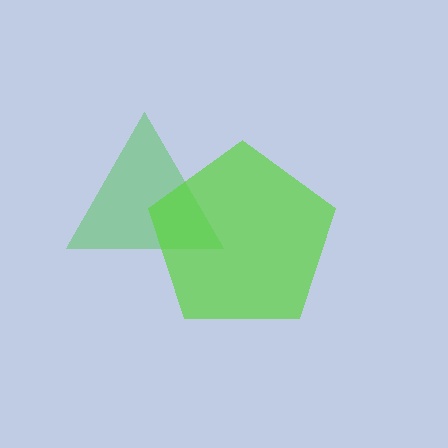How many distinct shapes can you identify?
There are 2 distinct shapes: a green triangle, a lime pentagon.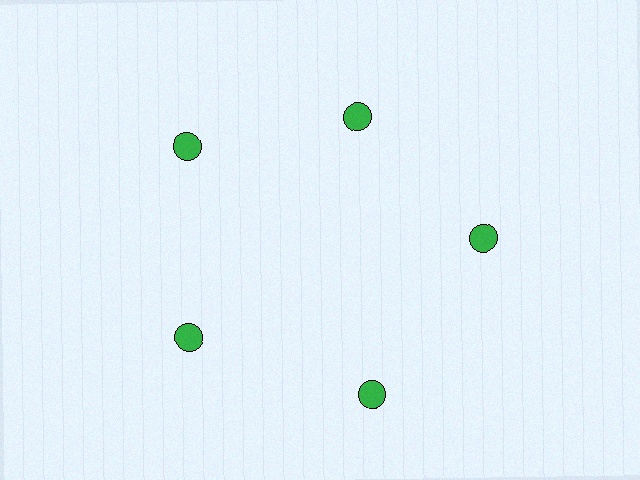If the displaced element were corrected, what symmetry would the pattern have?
It would have 5-fold rotational symmetry — the pattern would map onto itself every 72 degrees.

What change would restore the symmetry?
The symmetry would be restored by moving it outward, back onto the ring so that all 5 circles sit at equal angles and equal distance from the center.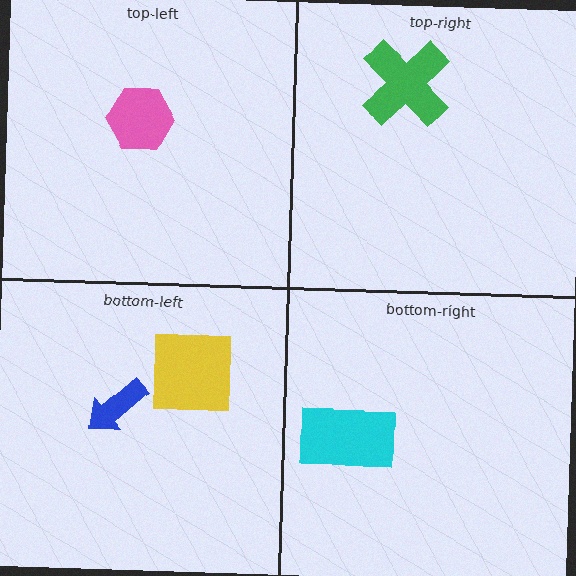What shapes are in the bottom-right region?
The cyan rectangle.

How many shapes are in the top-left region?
1.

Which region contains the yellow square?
The bottom-left region.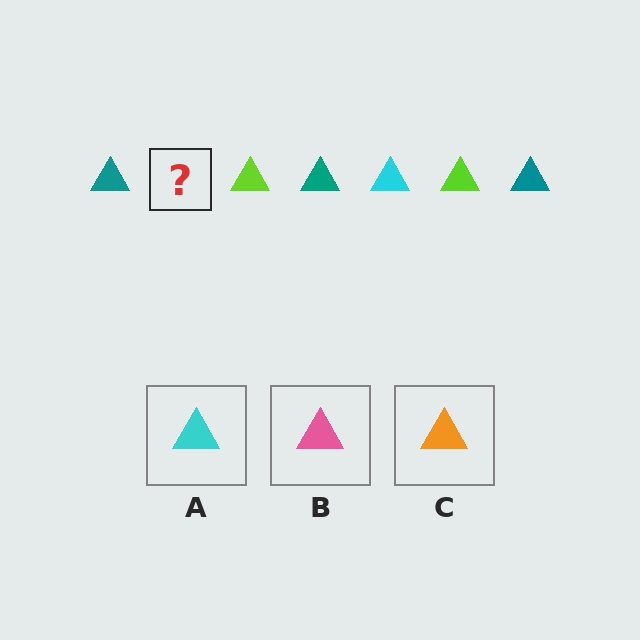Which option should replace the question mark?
Option A.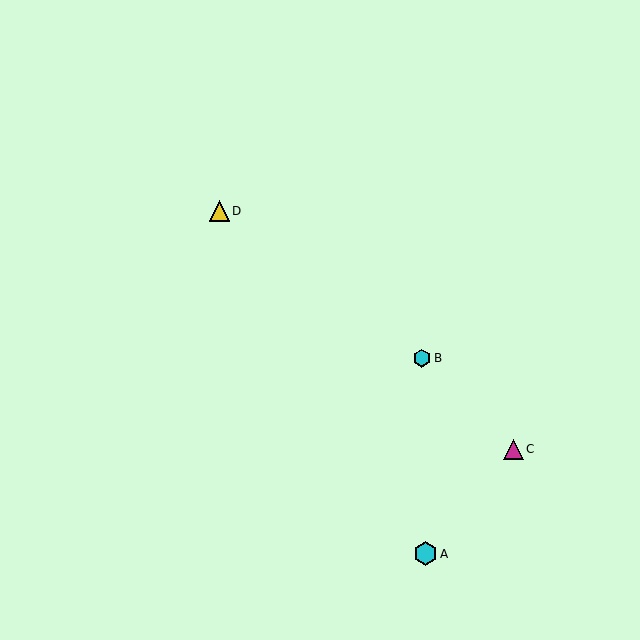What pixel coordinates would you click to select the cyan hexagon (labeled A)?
Click at (426, 554) to select the cyan hexagon A.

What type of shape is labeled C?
Shape C is a magenta triangle.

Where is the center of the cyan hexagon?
The center of the cyan hexagon is at (422, 358).